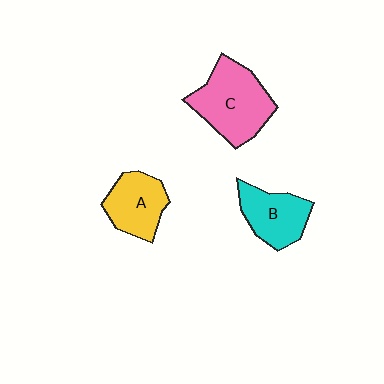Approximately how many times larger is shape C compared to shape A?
Approximately 1.5 times.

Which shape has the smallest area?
Shape A (yellow).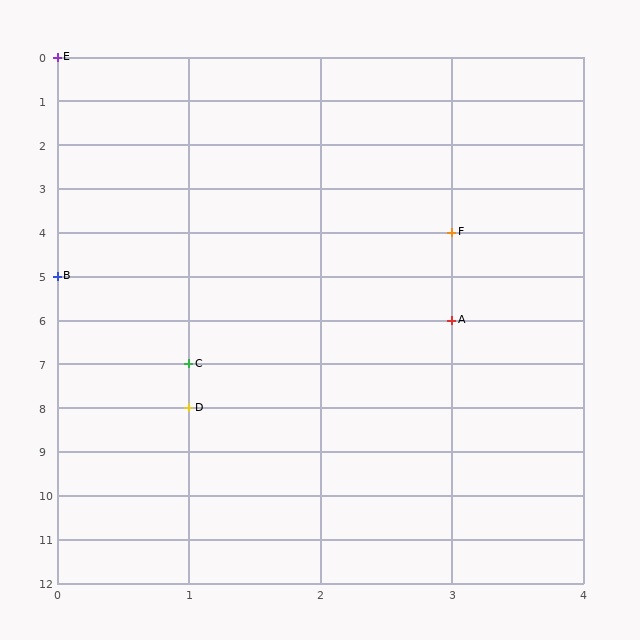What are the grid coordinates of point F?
Point F is at grid coordinates (3, 4).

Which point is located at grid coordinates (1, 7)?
Point C is at (1, 7).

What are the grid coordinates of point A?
Point A is at grid coordinates (3, 6).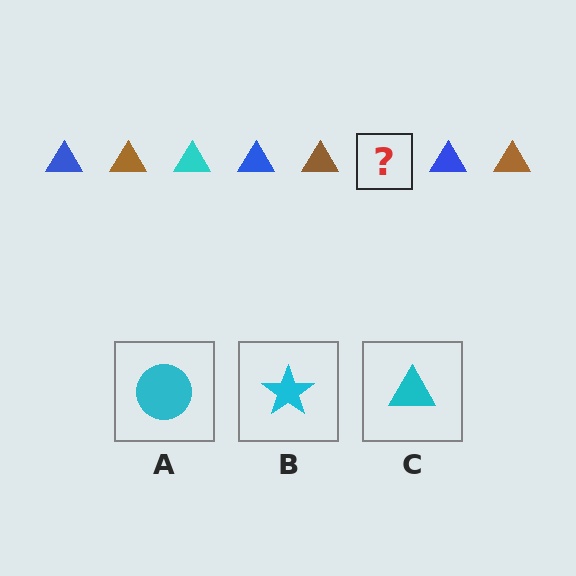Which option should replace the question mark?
Option C.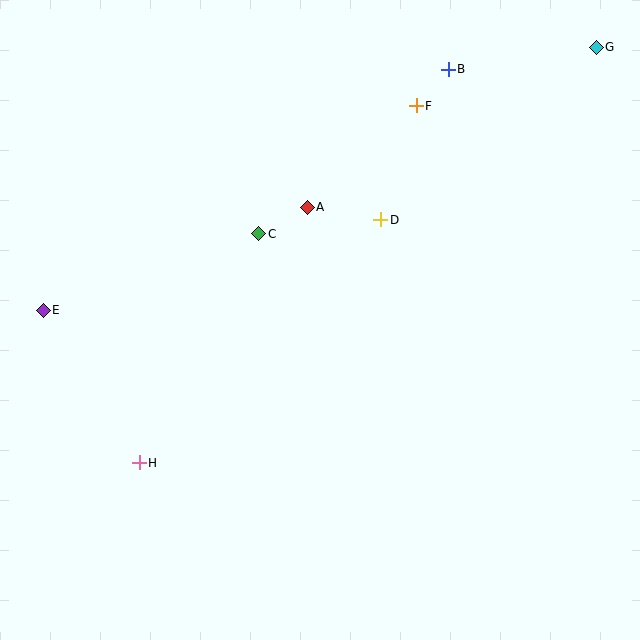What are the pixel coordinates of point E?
Point E is at (43, 310).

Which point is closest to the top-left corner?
Point E is closest to the top-left corner.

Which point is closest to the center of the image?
Point C at (259, 234) is closest to the center.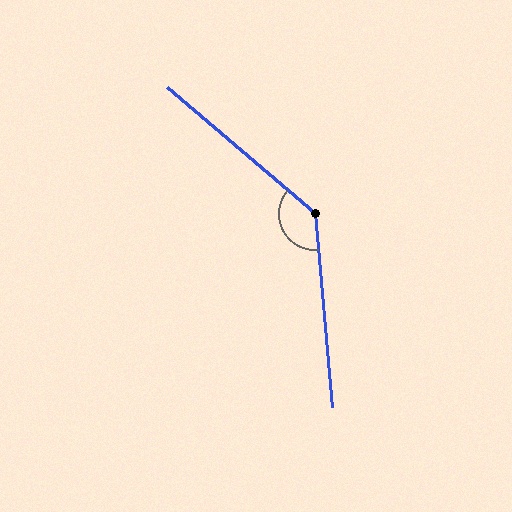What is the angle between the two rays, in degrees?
Approximately 136 degrees.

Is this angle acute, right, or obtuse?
It is obtuse.